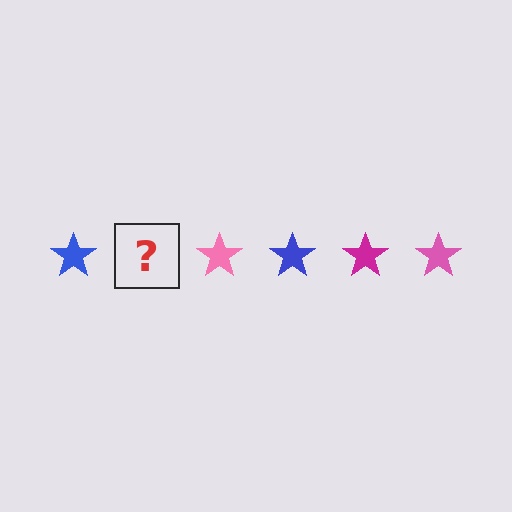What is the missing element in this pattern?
The missing element is a magenta star.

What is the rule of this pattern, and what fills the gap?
The rule is that the pattern cycles through blue, magenta, pink stars. The gap should be filled with a magenta star.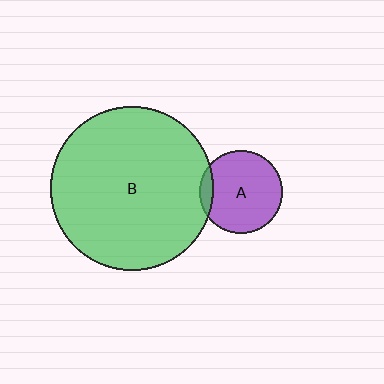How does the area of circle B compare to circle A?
Approximately 3.9 times.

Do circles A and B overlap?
Yes.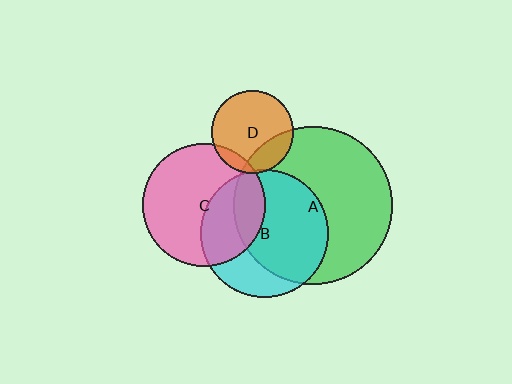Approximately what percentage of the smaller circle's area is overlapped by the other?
Approximately 65%.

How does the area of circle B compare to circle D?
Approximately 2.4 times.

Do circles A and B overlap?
Yes.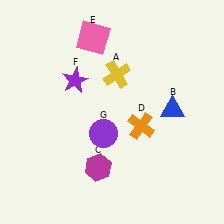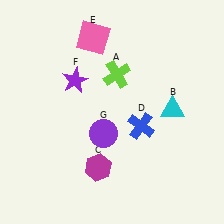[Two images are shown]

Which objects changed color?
A changed from yellow to lime. B changed from blue to cyan. D changed from orange to blue.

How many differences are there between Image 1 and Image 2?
There are 3 differences between the two images.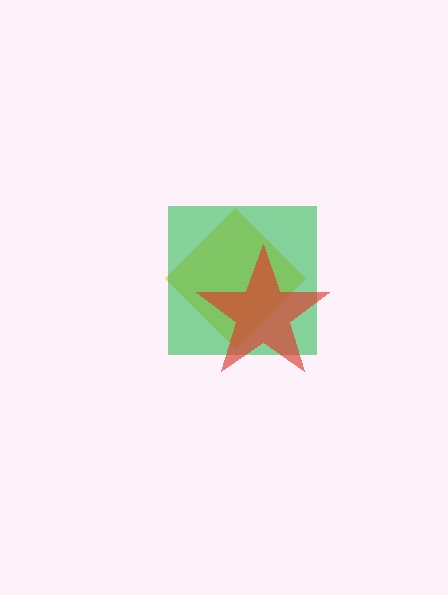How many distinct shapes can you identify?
There are 3 distinct shapes: a yellow diamond, a green square, a red star.